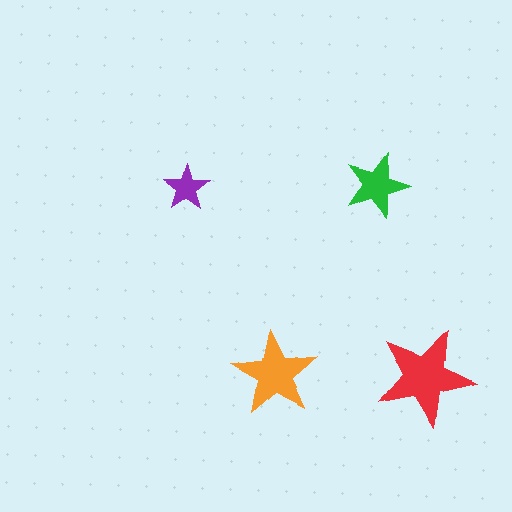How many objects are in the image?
There are 4 objects in the image.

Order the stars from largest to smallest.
the red one, the orange one, the green one, the purple one.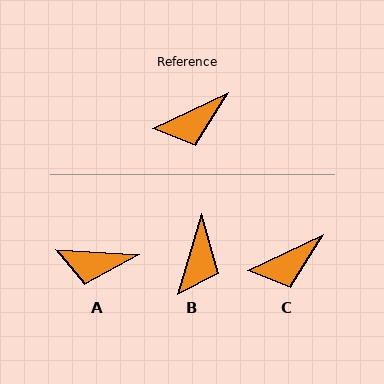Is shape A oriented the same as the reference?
No, it is off by about 29 degrees.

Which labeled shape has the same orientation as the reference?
C.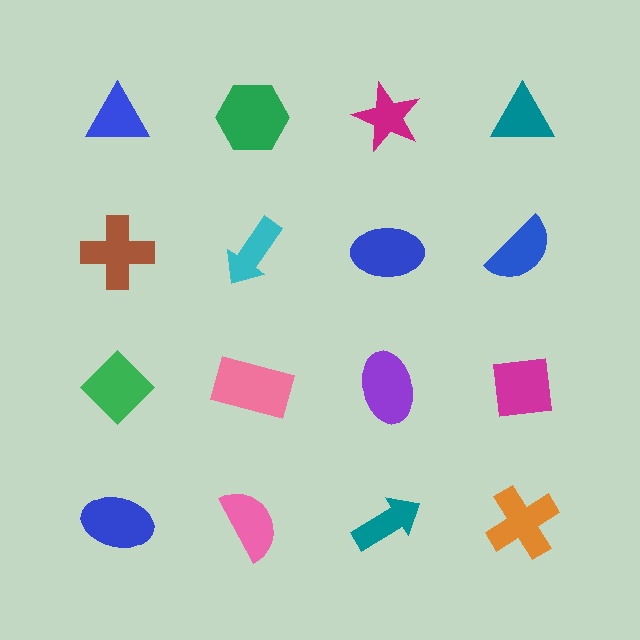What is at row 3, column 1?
A green diamond.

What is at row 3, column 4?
A magenta square.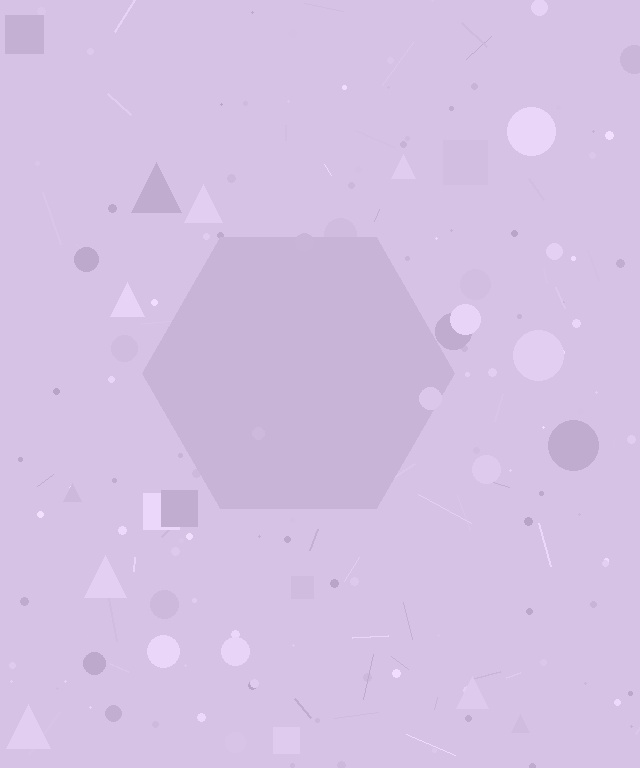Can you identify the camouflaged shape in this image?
The camouflaged shape is a hexagon.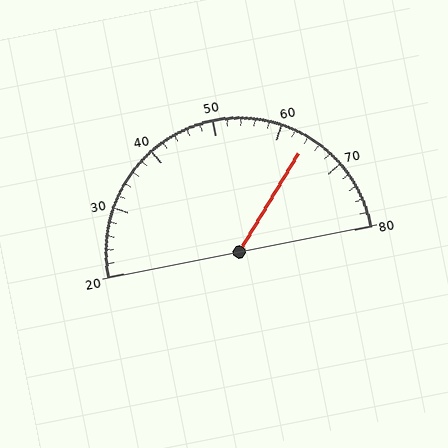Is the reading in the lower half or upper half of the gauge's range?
The reading is in the upper half of the range (20 to 80).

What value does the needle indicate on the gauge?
The needle indicates approximately 64.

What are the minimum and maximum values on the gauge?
The gauge ranges from 20 to 80.